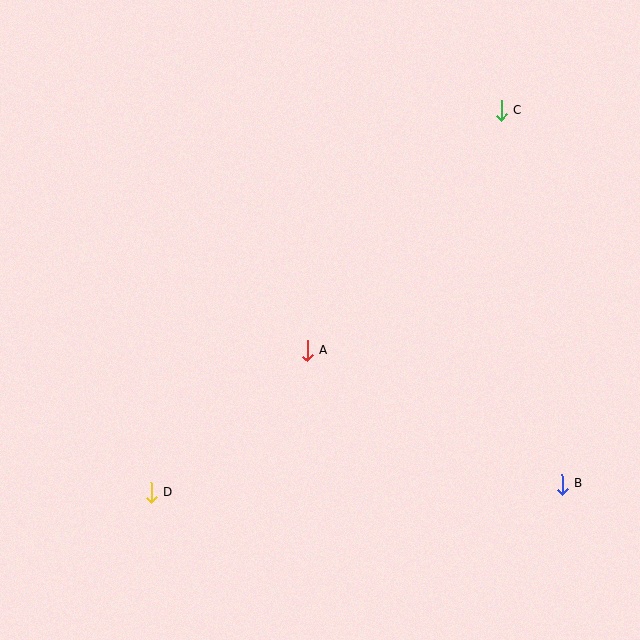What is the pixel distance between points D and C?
The distance between D and C is 518 pixels.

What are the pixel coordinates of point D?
Point D is at (151, 493).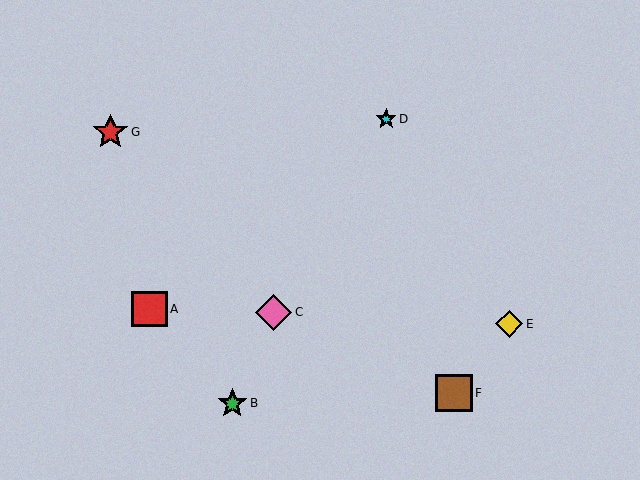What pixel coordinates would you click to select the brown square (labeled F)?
Click at (454, 393) to select the brown square F.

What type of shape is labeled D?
Shape D is a cyan star.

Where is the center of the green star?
The center of the green star is at (232, 403).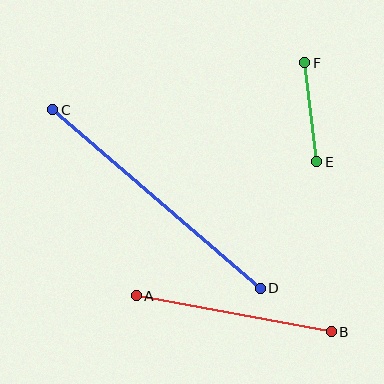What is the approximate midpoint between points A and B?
The midpoint is at approximately (234, 314) pixels.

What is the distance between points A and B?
The distance is approximately 198 pixels.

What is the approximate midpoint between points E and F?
The midpoint is at approximately (311, 112) pixels.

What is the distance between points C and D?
The distance is approximately 274 pixels.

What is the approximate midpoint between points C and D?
The midpoint is at approximately (156, 199) pixels.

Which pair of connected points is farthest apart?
Points C and D are farthest apart.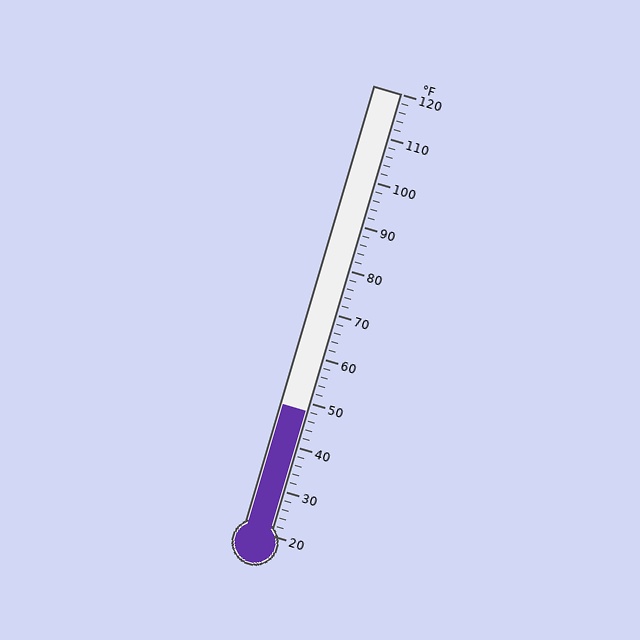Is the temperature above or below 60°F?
The temperature is below 60°F.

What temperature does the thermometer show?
The thermometer shows approximately 48°F.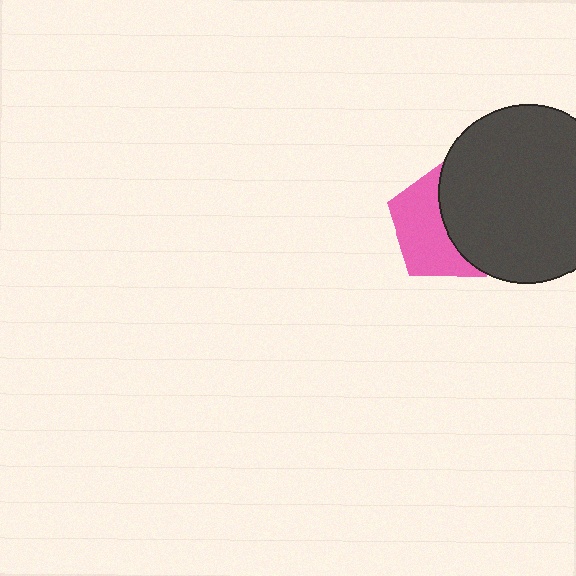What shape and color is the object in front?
The object in front is a dark gray circle.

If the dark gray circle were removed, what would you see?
You would see the complete pink pentagon.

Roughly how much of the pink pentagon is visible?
About half of it is visible (roughly 50%).